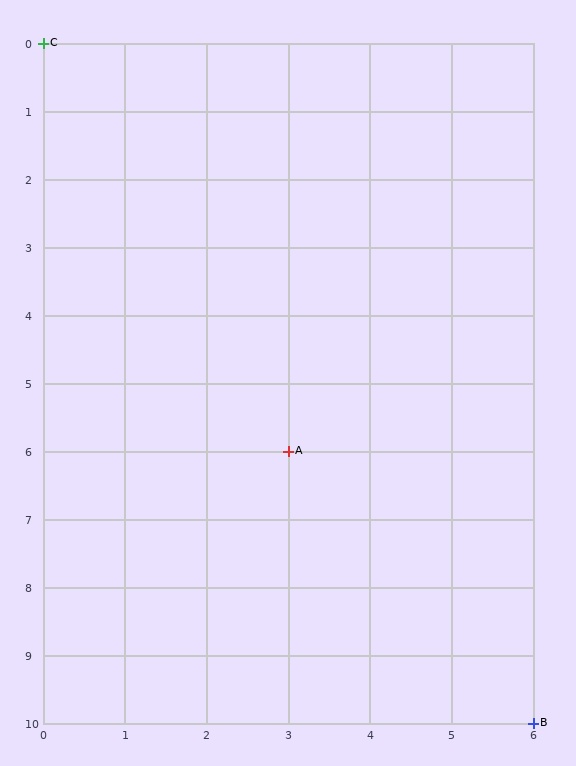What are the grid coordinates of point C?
Point C is at grid coordinates (0, 0).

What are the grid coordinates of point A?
Point A is at grid coordinates (3, 6).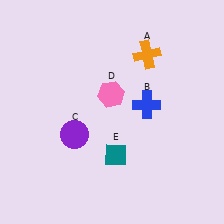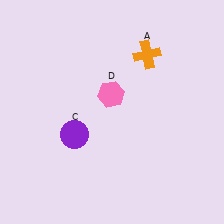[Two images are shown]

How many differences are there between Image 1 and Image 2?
There are 2 differences between the two images.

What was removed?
The teal diamond (E), the blue cross (B) were removed in Image 2.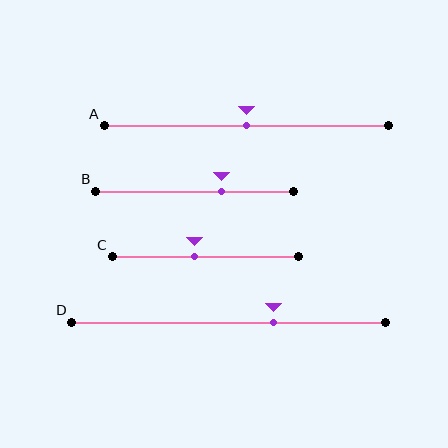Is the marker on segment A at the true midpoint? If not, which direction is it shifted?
Yes, the marker on segment A is at the true midpoint.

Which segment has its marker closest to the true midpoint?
Segment A has its marker closest to the true midpoint.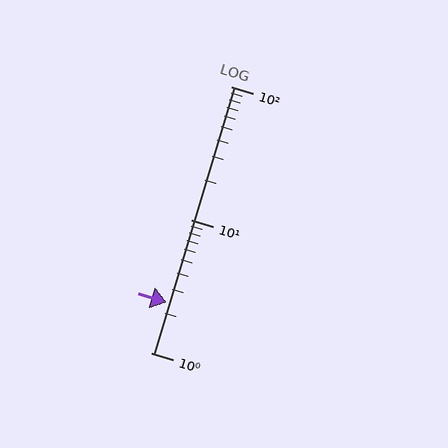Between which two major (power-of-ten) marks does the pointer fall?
The pointer is between 1 and 10.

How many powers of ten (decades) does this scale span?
The scale spans 2 decades, from 1 to 100.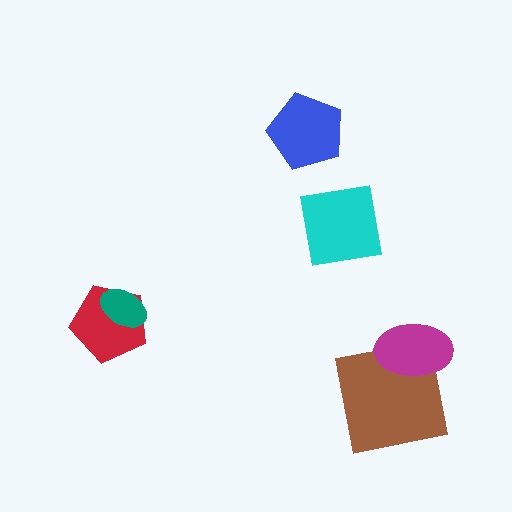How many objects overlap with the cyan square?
0 objects overlap with the cyan square.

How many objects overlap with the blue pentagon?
0 objects overlap with the blue pentagon.